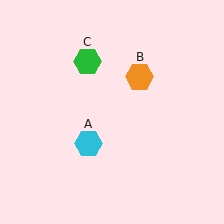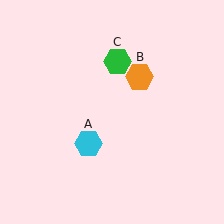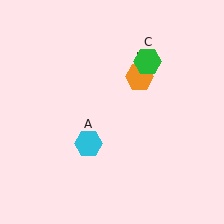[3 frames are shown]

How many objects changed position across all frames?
1 object changed position: green hexagon (object C).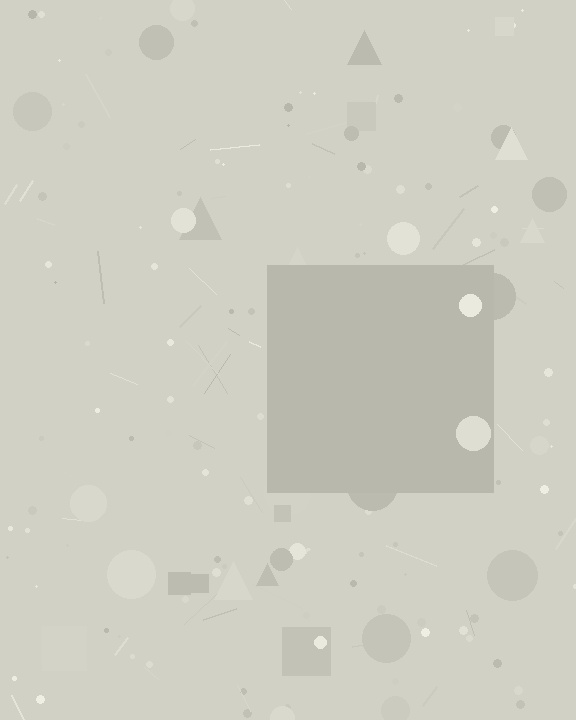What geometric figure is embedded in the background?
A square is embedded in the background.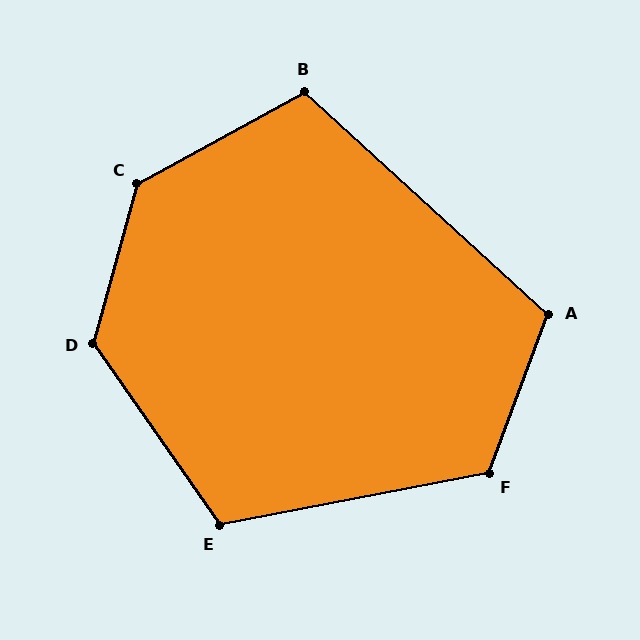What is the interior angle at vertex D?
Approximately 130 degrees (obtuse).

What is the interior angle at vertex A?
Approximately 112 degrees (obtuse).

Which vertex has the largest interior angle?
C, at approximately 134 degrees.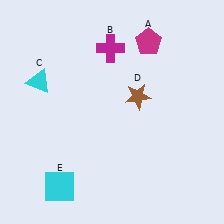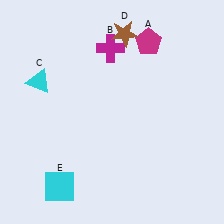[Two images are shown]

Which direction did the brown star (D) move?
The brown star (D) moved up.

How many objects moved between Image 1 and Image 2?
1 object moved between the two images.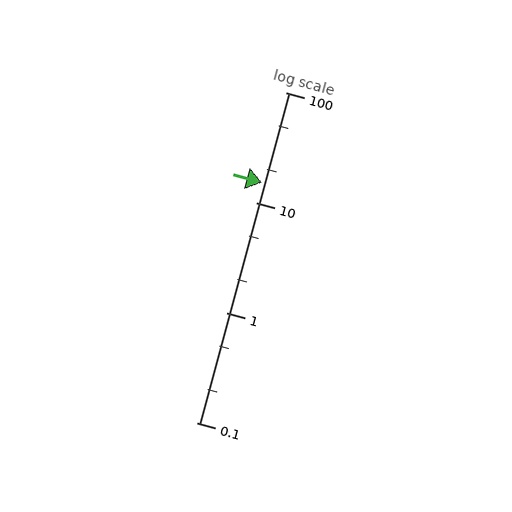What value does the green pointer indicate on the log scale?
The pointer indicates approximately 15.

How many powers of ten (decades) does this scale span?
The scale spans 3 decades, from 0.1 to 100.